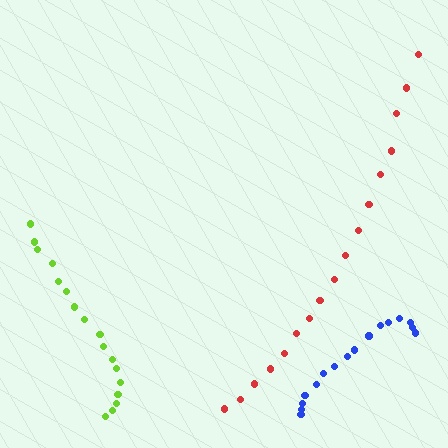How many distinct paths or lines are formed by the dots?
There are 3 distinct paths.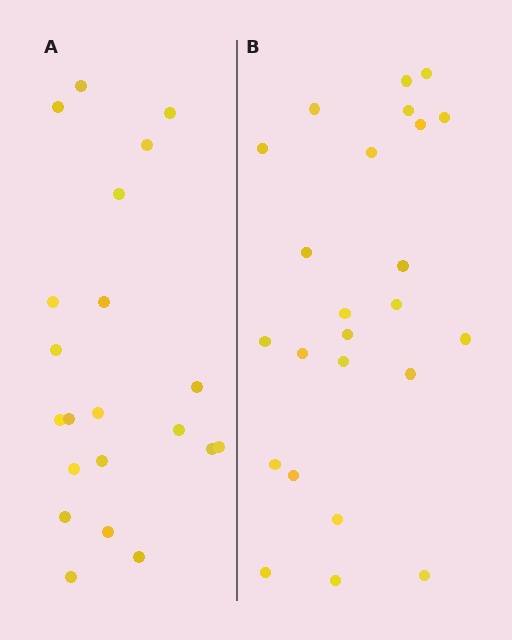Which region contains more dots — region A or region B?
Region B (the right region) has more dots.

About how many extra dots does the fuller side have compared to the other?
Region B has just a few more — roughly 2 or 3 more dots than region A.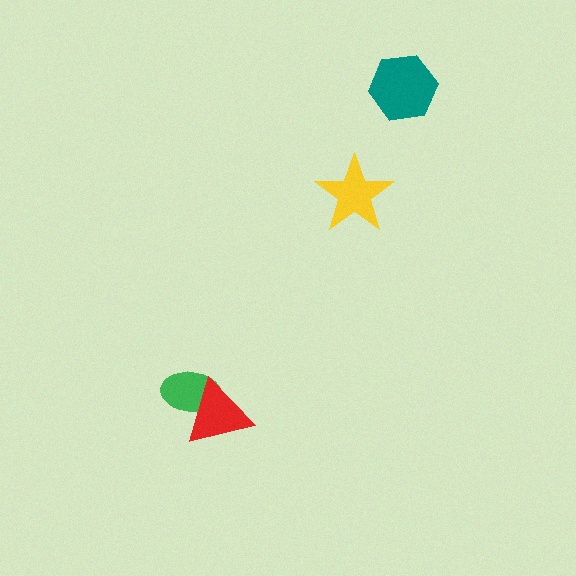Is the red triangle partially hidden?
No, no other shape covers it.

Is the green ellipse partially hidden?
Yes, it is partially covered by another shape.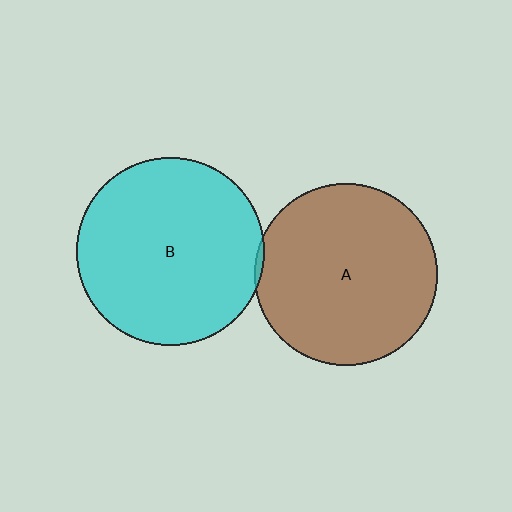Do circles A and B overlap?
Yes.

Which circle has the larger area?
Circle B (cyan).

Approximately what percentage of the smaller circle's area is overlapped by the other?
Approximately 5%.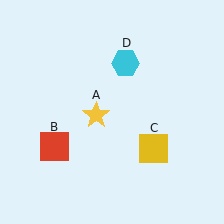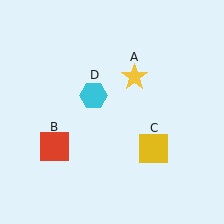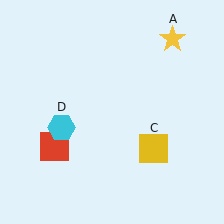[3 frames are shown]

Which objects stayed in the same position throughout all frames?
Red square (object B) and yellow square (object C) remained stationary.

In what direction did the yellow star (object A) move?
The yellow star (object A) moved up and to the right.